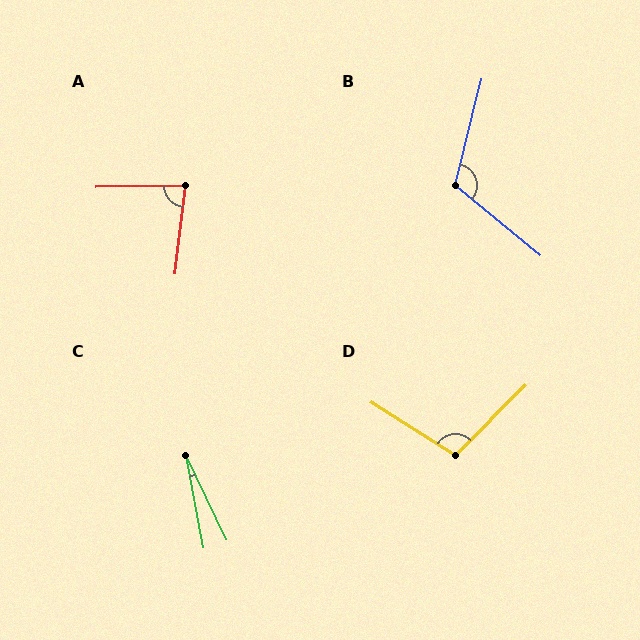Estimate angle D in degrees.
Approximately 103 degrees.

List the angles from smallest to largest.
C (15°), A (82°), D (103°), B (116°).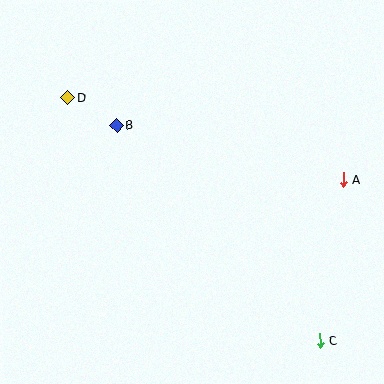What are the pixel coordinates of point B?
Point B is at (117, 125).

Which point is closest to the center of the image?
Point B at (117, 125) is closest to the center.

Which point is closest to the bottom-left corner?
Point B is closest to the bottom-left corner.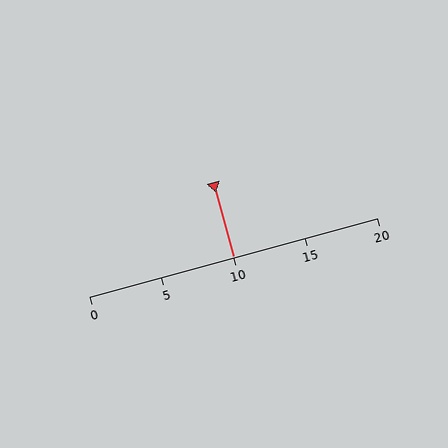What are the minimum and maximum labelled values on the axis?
The axis runs from 0 to 20.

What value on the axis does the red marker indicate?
The marker indicates approximately 10.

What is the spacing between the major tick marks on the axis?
The major ticks are spaced 5 apart.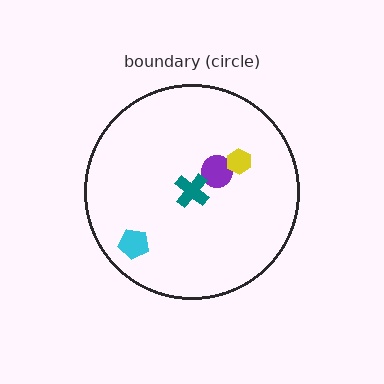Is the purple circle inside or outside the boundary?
Inside.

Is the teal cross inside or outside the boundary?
Inside.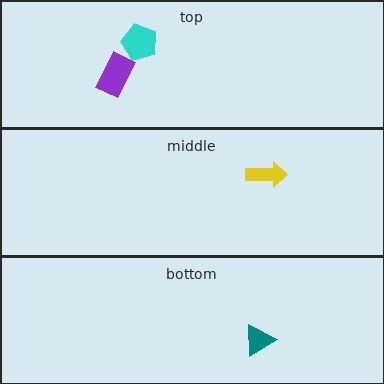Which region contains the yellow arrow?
The middle region.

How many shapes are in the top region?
2.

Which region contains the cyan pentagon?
The top region.